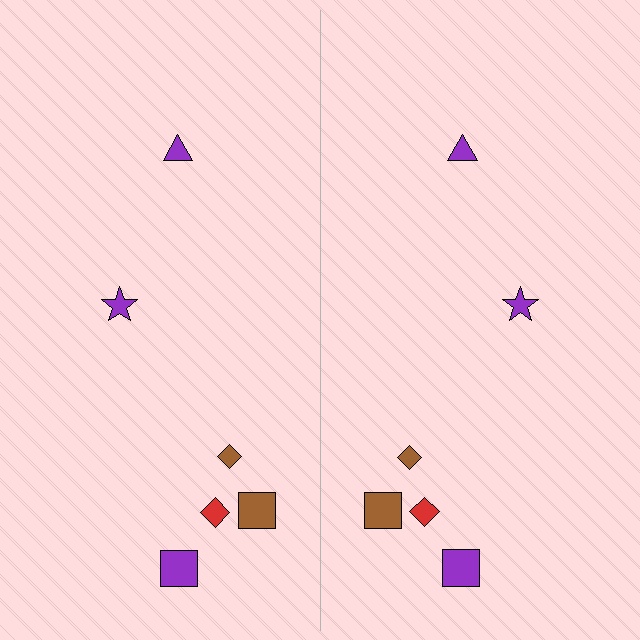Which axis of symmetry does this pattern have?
The pattern has a vertical axis of symmetry running through the center of the image.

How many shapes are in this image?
There are 12 shapes in this image.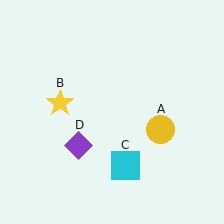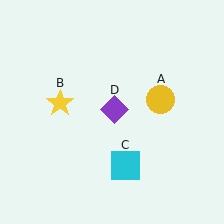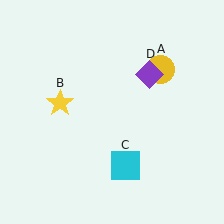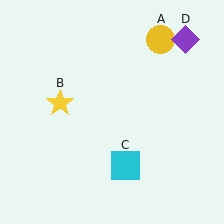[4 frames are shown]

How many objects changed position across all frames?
2 objects changed position: yellow circle (object A), purple diamond (object D).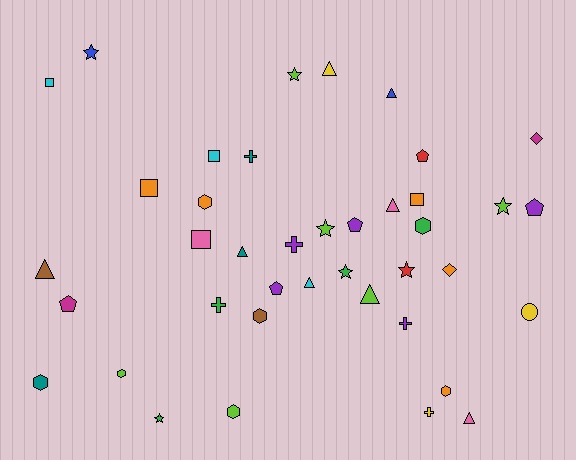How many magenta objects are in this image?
There are 2 magenta objects.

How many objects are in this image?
There are 40 objects.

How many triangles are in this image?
There are 8 triangles.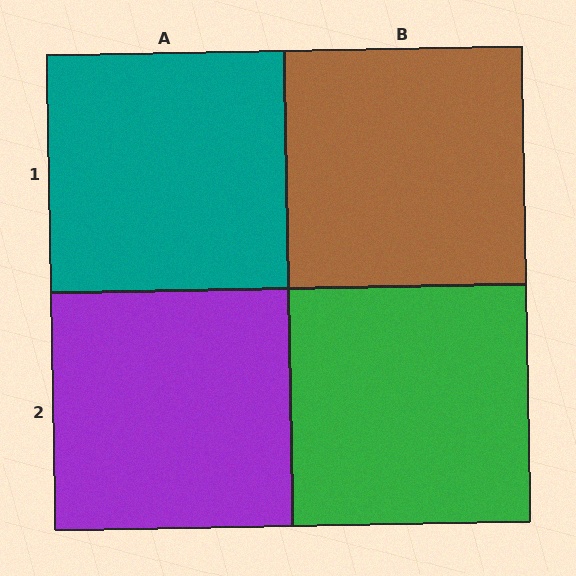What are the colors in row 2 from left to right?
Purple, green.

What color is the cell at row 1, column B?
Brown.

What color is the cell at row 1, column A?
Teal.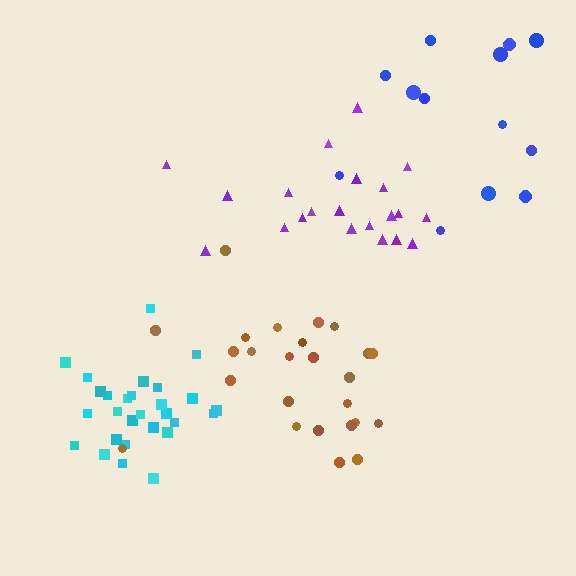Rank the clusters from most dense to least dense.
cyan, brown, purple, blue.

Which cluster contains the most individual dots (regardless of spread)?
Cyan (28).